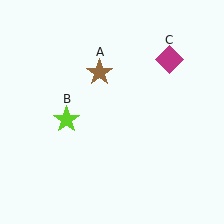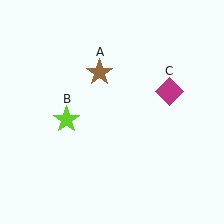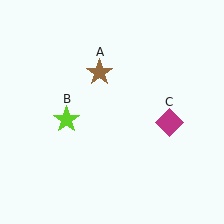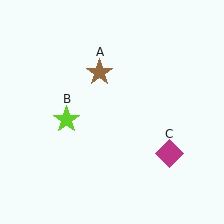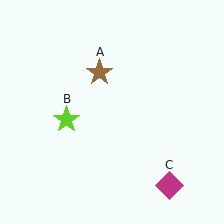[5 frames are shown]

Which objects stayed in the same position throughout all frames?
Brown star (object A) and lime star (object B) remained stationary.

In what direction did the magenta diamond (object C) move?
The magenta diamond (object C) moved down.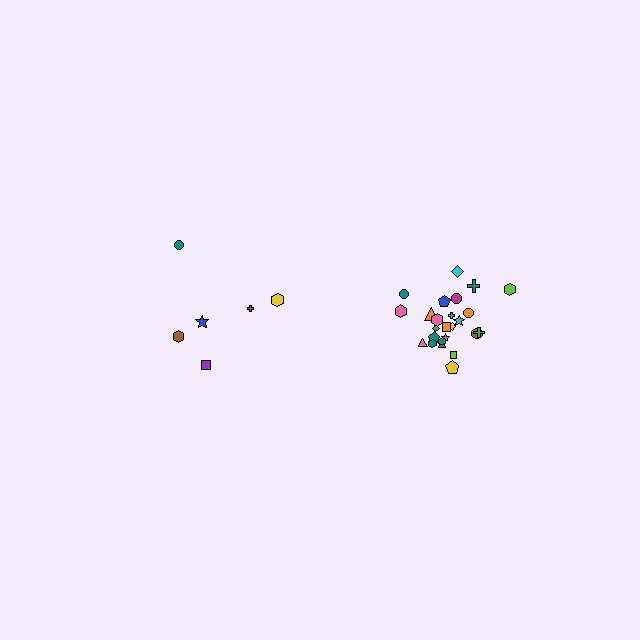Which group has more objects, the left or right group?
The right group.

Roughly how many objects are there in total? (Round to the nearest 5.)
Roughly 30 objects in total.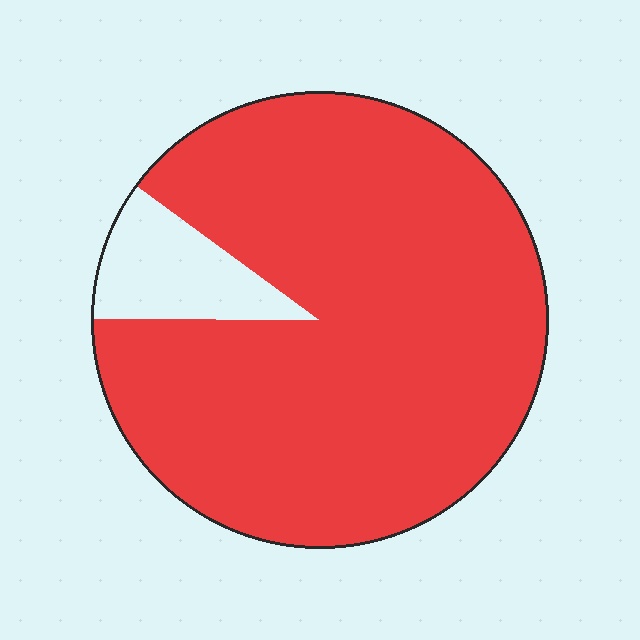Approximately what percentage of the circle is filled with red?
Approximately 90%.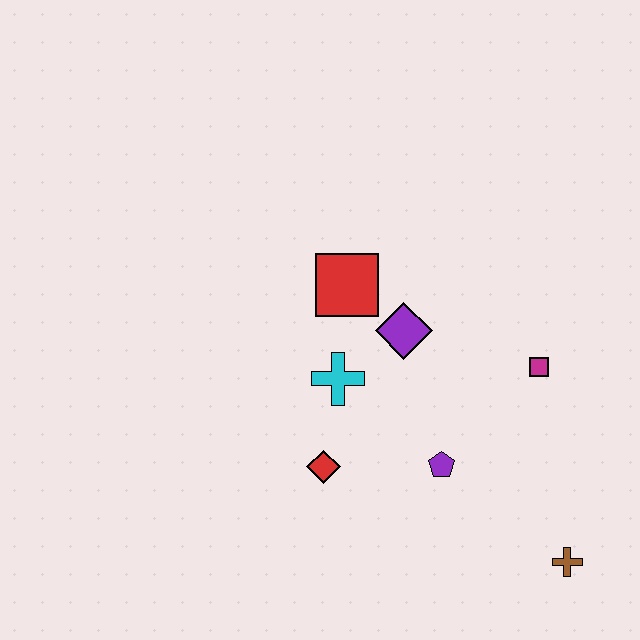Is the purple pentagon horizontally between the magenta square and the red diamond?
Yes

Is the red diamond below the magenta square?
Yes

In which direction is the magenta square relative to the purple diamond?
The magenta square is to the right of the purple diamond.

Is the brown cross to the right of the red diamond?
Yes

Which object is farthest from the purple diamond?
The brown cross is farthest from the purple diamond.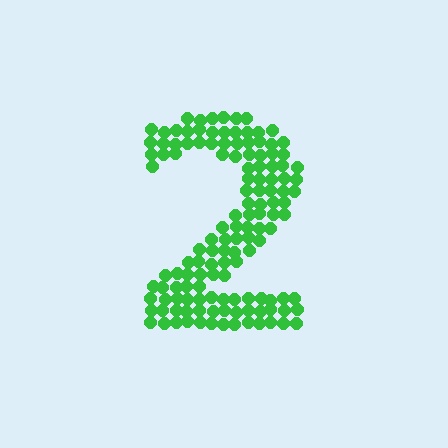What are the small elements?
The small elements are circles.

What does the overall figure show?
The overall figure shows the digit 2.